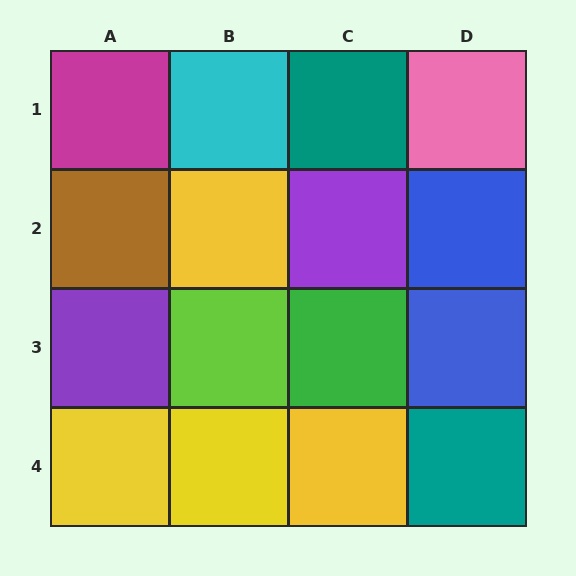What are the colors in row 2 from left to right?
Brown, yellow, purple, blue.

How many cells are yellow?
4 cells are yellow.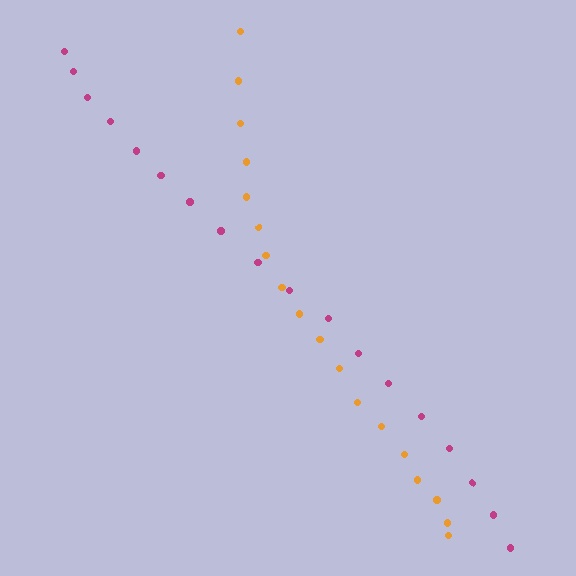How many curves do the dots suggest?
There are 2 distinct paths.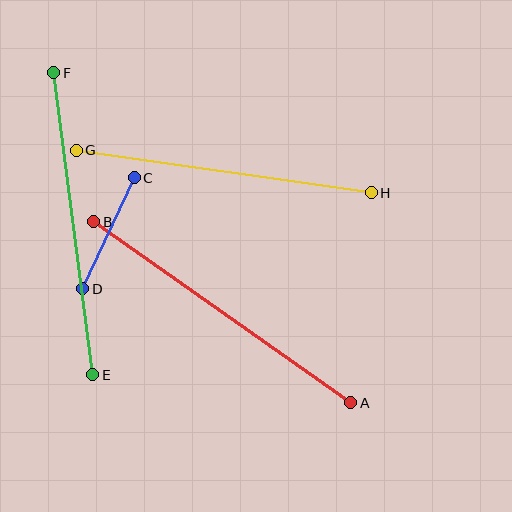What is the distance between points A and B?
The distance is approximately 314 pixels.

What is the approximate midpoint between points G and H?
The midpoint is at approximately (224, 172) pixels.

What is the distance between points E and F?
The distance is approximately 304 pixels.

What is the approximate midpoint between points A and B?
The midpoint is at approximately (222, 312) pixels.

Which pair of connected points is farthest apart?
Points A and B are farthest apart.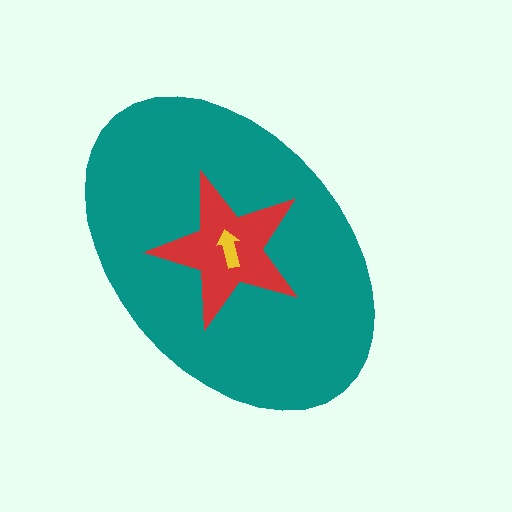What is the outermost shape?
The teal ellipse.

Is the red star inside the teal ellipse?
Yes.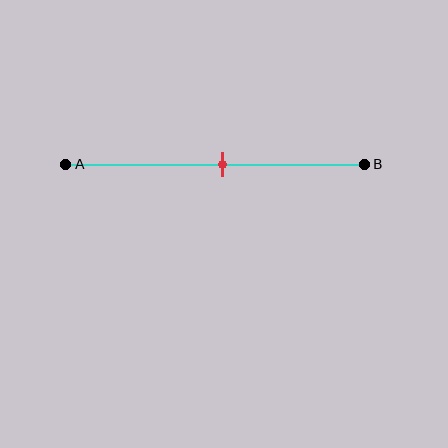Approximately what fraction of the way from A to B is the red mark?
The red mark is approximately 55% of the way from A to B.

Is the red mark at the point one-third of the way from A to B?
No, the mark is at about 55% from A, not at the 33% one-third point.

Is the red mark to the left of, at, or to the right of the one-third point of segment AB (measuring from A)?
The red mark is to the right of the one-third point of segment AB.